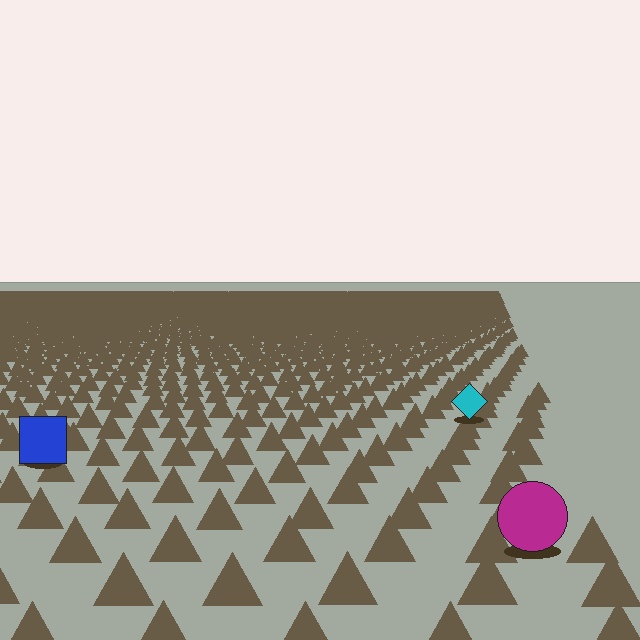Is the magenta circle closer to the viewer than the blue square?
Yes. The magenta circle is closer — you can tell from the texture gradient: the ground texture is coarser near it.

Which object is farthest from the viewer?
The cyan diamond is farthest from the viewer. It appears smaller and the ground texture around it is denser.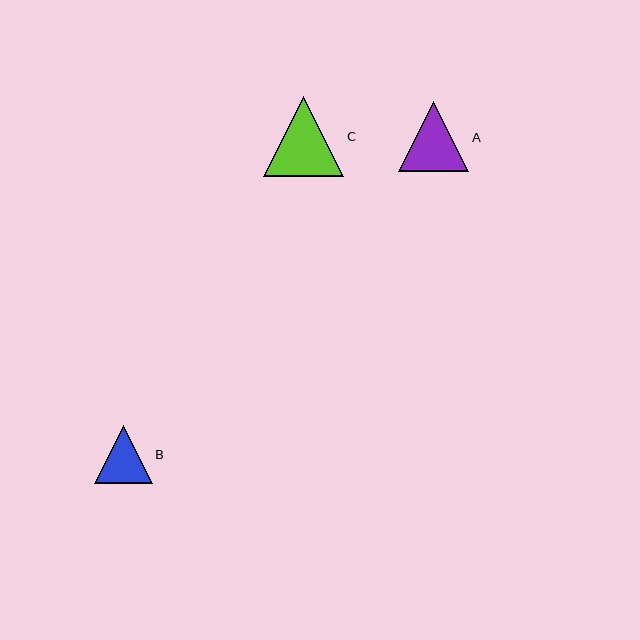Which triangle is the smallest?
Triangle B is the smallest with a size of approximately 58 pixels.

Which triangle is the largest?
Triangle C is the largest with a size of approximately 80 pixels.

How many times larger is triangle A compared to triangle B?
Triangle A is approximately 1.2 times the size of triangle B.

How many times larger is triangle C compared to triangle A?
Triangle C is approximately 1.1 times the size of triangle A.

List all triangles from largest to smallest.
From largest to smallest: C, A, B.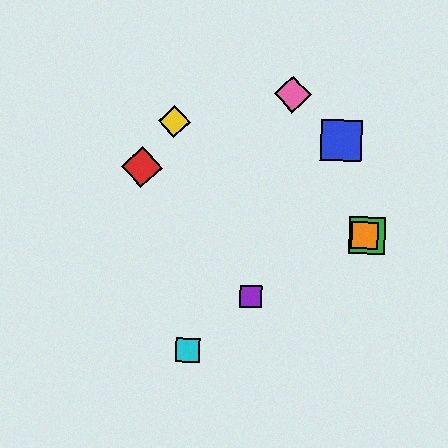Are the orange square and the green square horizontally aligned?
Yes, both are at y≈235.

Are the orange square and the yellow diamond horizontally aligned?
No, the orange square is at y≈235 and the yellow diamond is at y≈122.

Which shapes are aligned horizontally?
The green square, the orange square are aligned horizontally.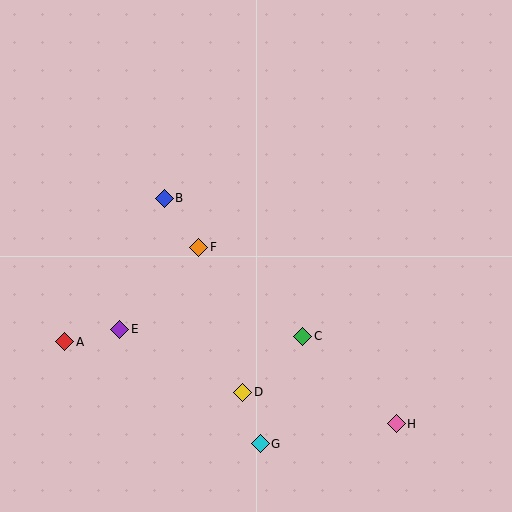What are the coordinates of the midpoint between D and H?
The midpoint between D and H is at (320, 408).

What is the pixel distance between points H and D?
The distance between H and D is 157 pixels.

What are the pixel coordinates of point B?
Point B is at (164, 198).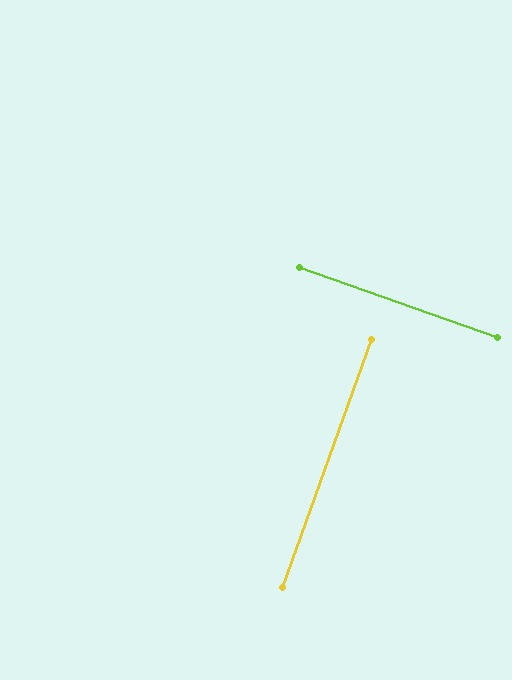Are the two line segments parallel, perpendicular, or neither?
Perpendicular — they meet at approximately 90°.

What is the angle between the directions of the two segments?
Approximately 90 degrees.